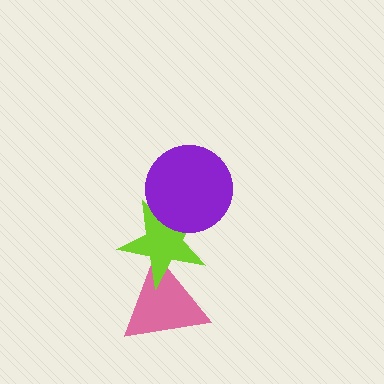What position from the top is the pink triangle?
The pink triangle is 3rd from the top.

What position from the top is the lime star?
The lime star is 2nd from the top.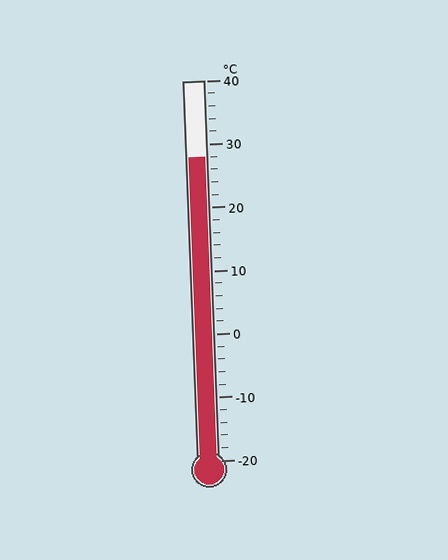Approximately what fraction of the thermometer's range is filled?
The thermometer is filled to approximately 80% of its range.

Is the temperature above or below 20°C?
The temperature is above 20°C.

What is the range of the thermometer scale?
The thermometer scale ranges from -20°C to 40°C.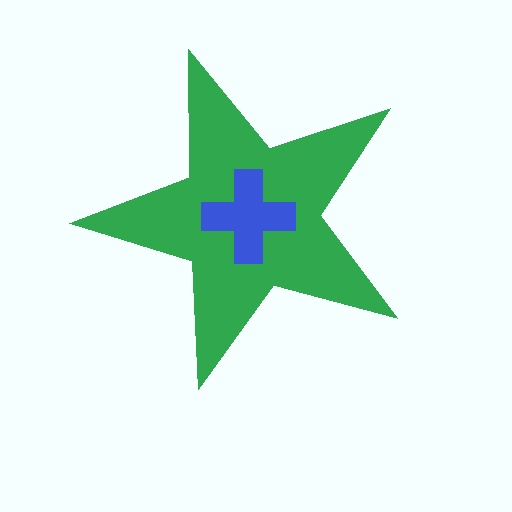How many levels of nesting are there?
2.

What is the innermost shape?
The blue cross.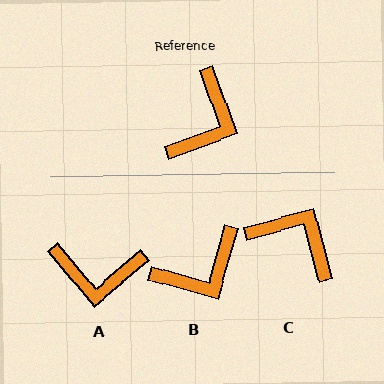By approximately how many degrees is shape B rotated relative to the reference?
Approximately 36 degrees clockwise.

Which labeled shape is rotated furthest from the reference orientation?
C, about 85 degrees away.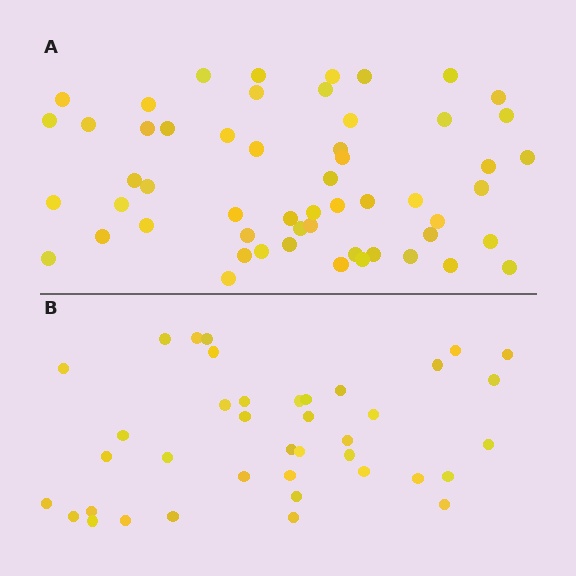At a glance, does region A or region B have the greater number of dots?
Region A (the top region) has more dots.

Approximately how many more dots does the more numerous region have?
Region A has approximately 15 more dots than region B.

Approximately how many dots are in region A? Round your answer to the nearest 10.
About 60 dots. (The exact count is 55, which rounds to 60.)